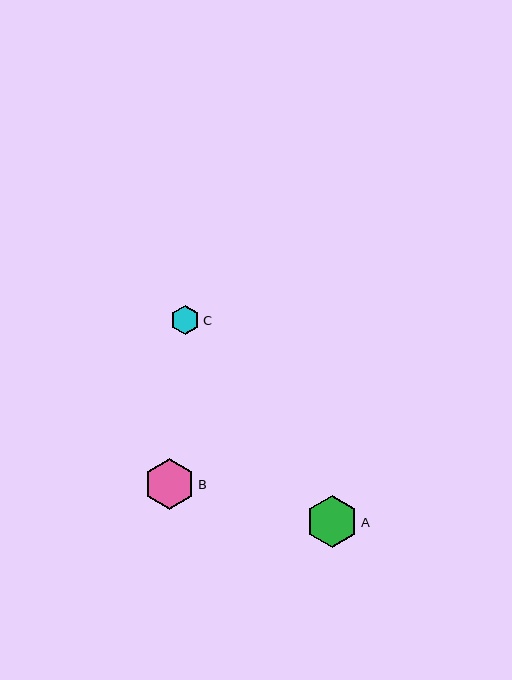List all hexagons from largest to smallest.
From largest to smallest: A, B, C.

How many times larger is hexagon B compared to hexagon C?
Hexagon B is approximately 1.7 times the size of hexagon C.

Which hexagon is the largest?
Hexagon A is the largest with a size of approximately 52 pixels.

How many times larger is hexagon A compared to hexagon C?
Hexagon A is approximately 1.8 times the size of hexagon C.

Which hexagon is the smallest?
Hexagon C is the smallest with a size of approximately 29 pixels.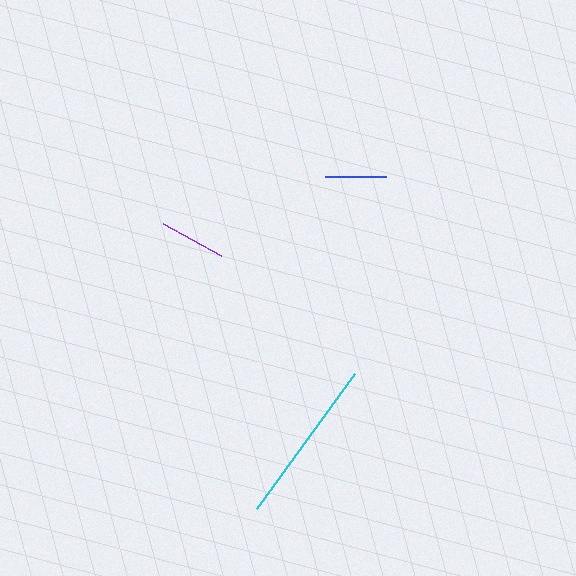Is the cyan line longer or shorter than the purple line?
The cyan line is longer than the purple line.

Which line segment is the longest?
The cyan line is the longest at approximately 167 pixels.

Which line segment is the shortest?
The blue line is the shortest at approximately 61 pixels.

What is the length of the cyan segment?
The cyan segment is approximately 167 pixels long.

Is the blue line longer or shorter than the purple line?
The purple line is longer than the blue line.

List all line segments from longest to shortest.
From longest to shortest: cyan, purple, blue.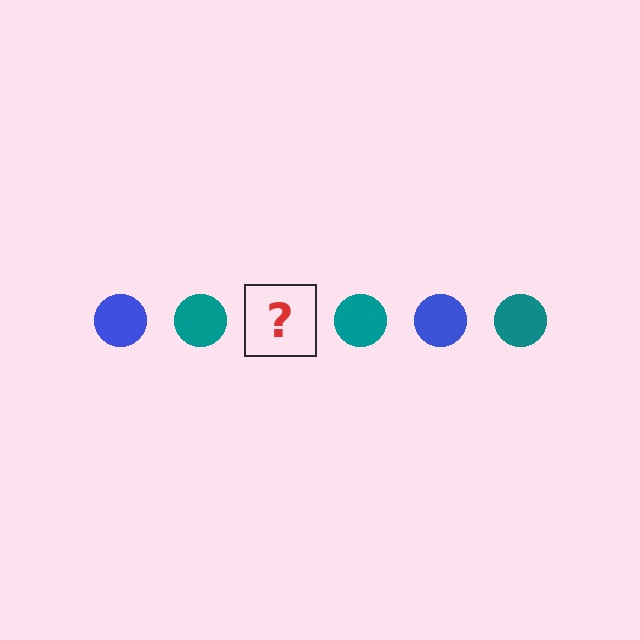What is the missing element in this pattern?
The missing element is a blue circle.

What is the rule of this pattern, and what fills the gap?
The rule is that the pattern cycles through blue, teal circles. The gap should be filled with a blue circle.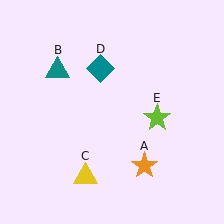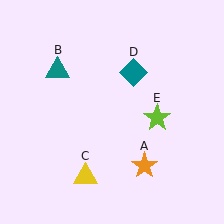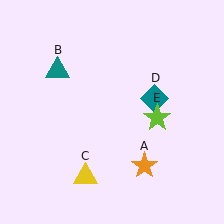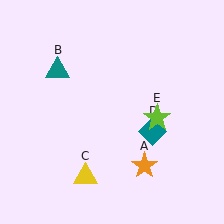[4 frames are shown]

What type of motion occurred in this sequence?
The teal diamond (object D) rotated clockwise around the center of the scene.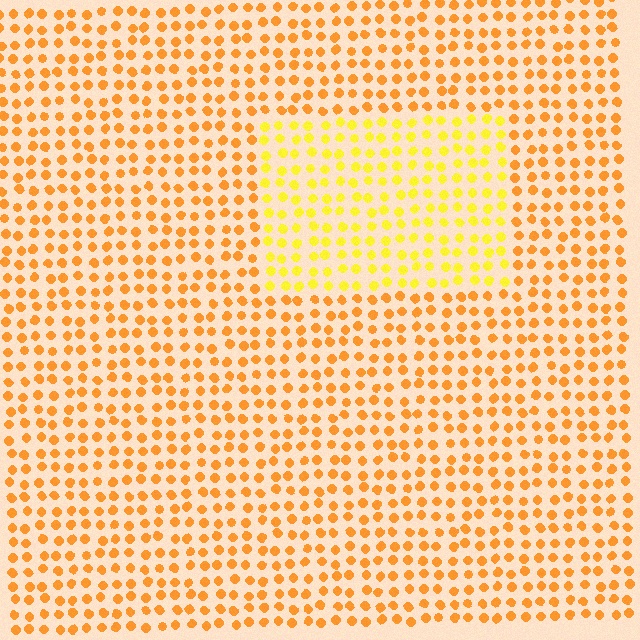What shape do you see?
I see a rectangle.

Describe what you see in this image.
The image is filled with small orange elements in a uniform arrangement. A rectangle-shaped region is visible where the elements are tinted to a slightly different hue, forming a subtle color boundary.